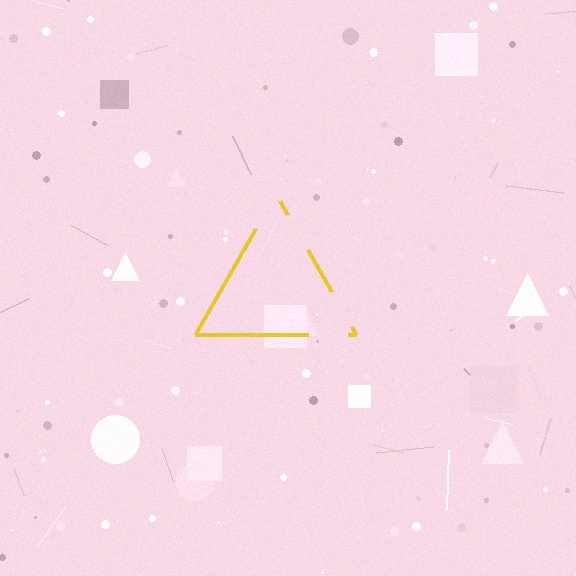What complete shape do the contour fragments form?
The contour fragments form a triangle.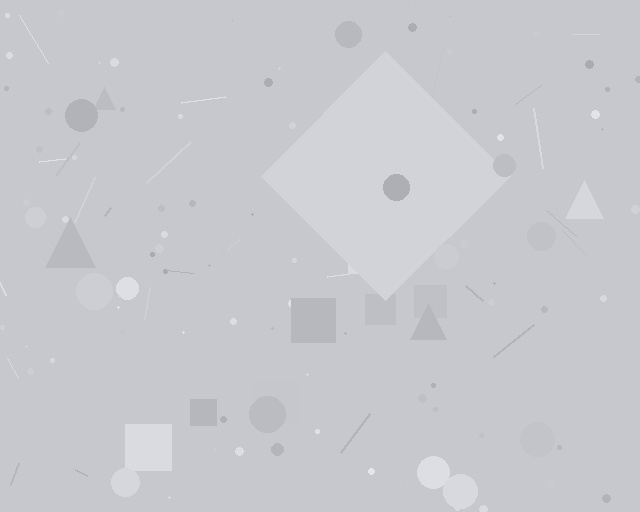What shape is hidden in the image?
A diamond is hidden in the image.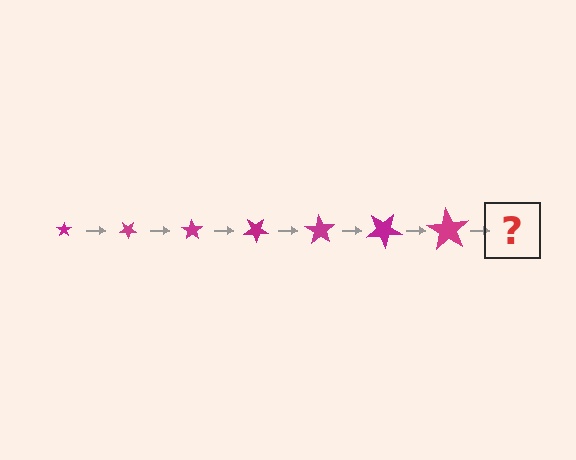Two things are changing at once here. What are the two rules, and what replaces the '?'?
The two rules are that the star grows larger each step and it rotates 35 degrees each step. The '?' should be a star, larger than the previous one and rotated 245 degrees from the start.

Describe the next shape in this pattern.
It should be a star, larger than the previous one and rotated 245 degrees from the start.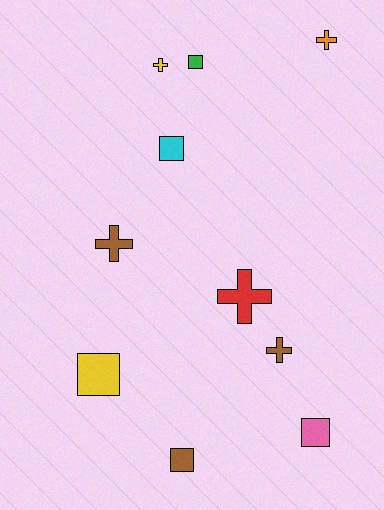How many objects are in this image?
There are 10 objects.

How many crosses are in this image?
There are 5 crosses.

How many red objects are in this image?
There is 1 red object.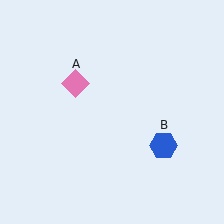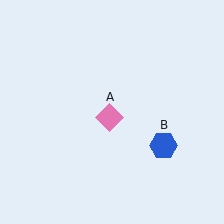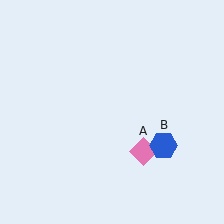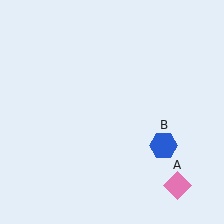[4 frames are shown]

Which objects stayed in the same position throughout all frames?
Blue hexagon (object B) remained stationary.